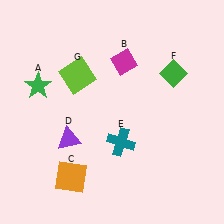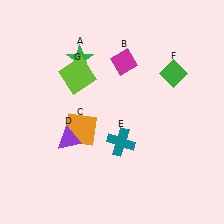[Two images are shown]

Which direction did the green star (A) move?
The green star (A) moved right.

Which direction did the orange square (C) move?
The orange square (C) moved up.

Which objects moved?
The objects that moved are: the green star (A), the orange square (C).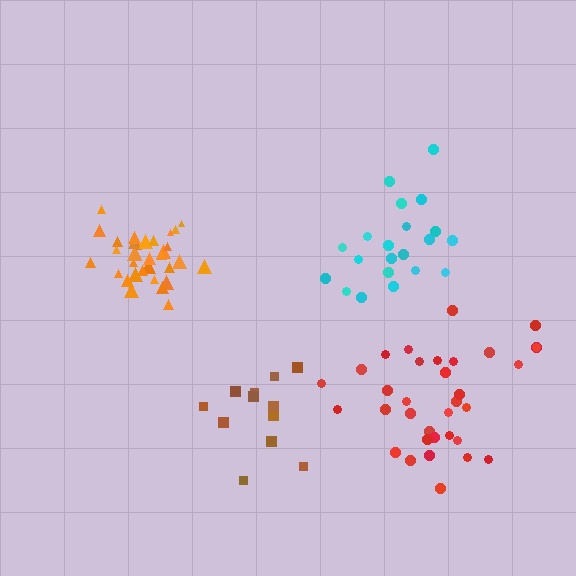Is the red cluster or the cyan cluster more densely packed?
Cyan.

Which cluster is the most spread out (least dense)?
Red.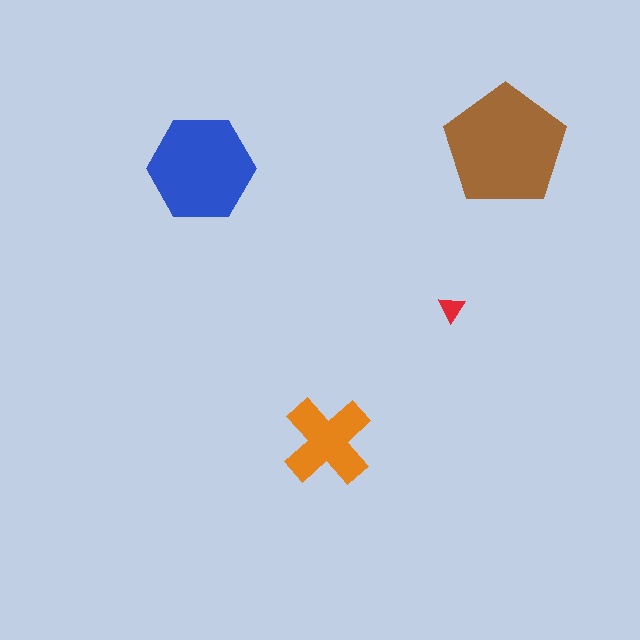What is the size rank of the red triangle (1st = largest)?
4th.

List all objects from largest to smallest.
The brown pentagon, the blue hexagon, the orange cross, the red triangle.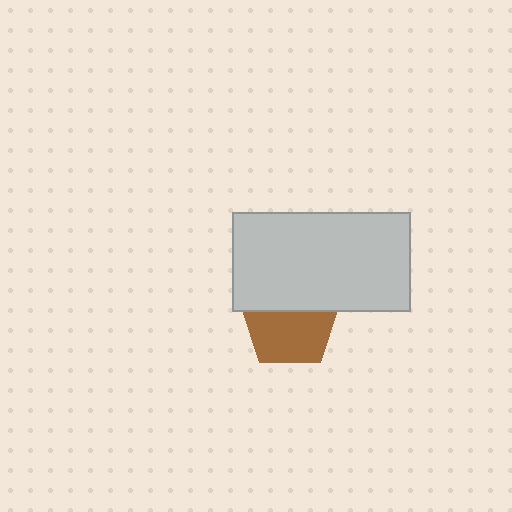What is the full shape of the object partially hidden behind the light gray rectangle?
The partially hidden object is a brown pentagon.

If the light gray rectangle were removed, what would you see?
You would see the complete brown pentagon.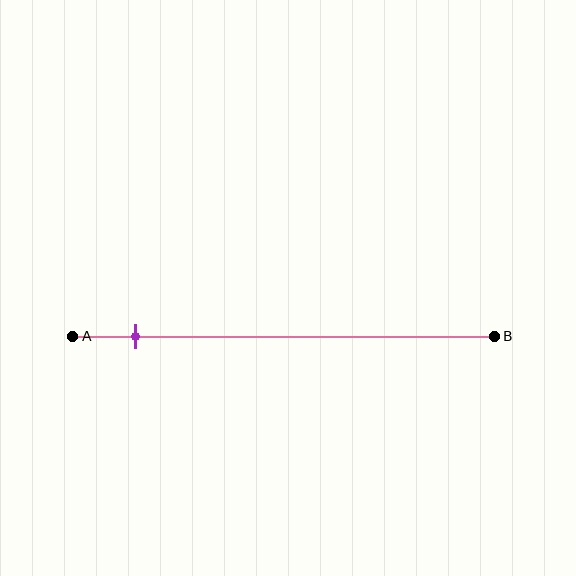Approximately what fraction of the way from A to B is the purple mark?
The purple mark is approximately 15% of the way from A to B.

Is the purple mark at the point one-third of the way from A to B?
No, the mark is at about 15% from A, not at the 33% one-third point.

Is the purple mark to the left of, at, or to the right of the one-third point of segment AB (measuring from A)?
The purple mark is to the left of the one-third point of segment AB.